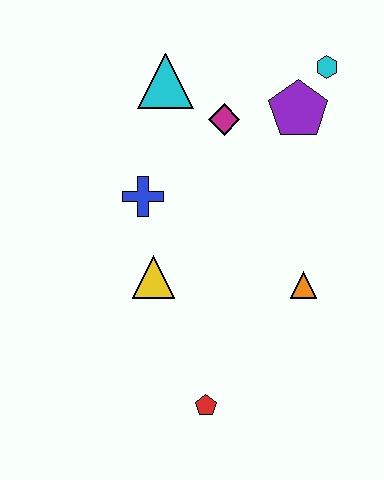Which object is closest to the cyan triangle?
The magenta diamond is closest to the cyan triangle.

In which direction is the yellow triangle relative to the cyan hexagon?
The yellow triangle is below the cyan hexagon.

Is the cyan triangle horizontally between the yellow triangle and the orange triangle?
Yes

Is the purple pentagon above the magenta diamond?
Yes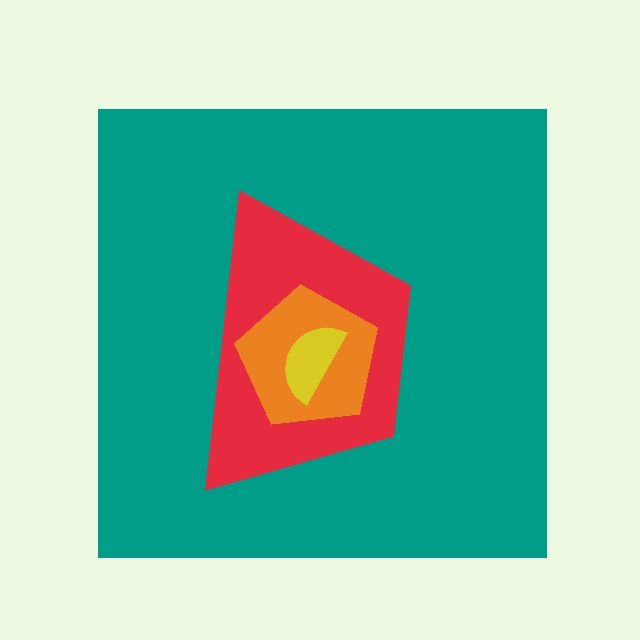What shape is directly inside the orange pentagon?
The yellow semicircle.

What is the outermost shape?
The teal square.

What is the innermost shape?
The yellow semicircle.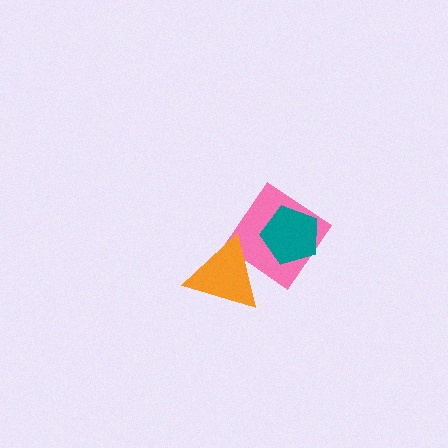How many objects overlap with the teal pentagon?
1 object overlaps with the teal pentagon.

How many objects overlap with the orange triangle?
1 object overlaps with the orange triangle.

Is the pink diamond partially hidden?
Yes, it is partially covered by another shape.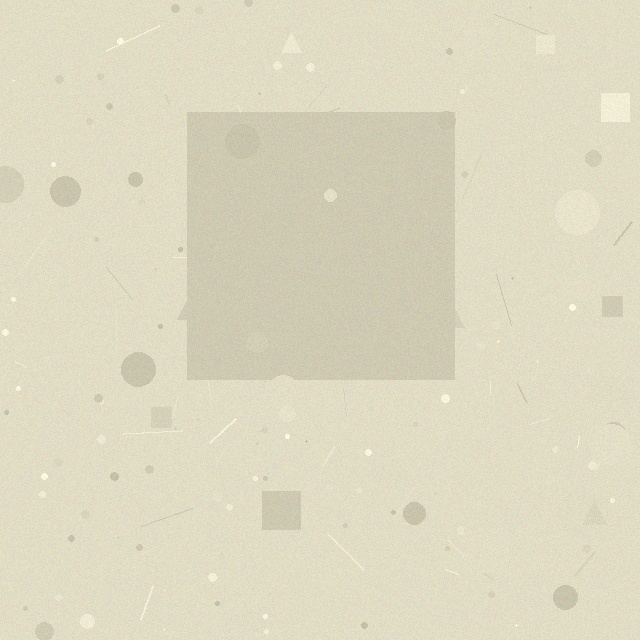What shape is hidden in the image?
A square is hidden in the image.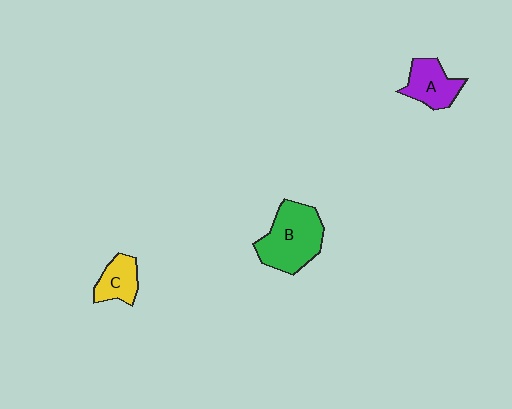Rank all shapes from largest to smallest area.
From largest to smallest: B (green), A (purple), C (yellow).